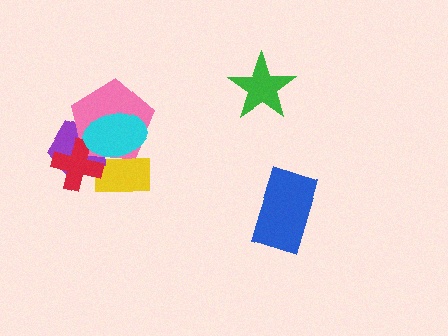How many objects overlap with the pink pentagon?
4 objects overlap with the pink pentagon.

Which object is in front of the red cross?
The cyan ellipse is in front of the red cross.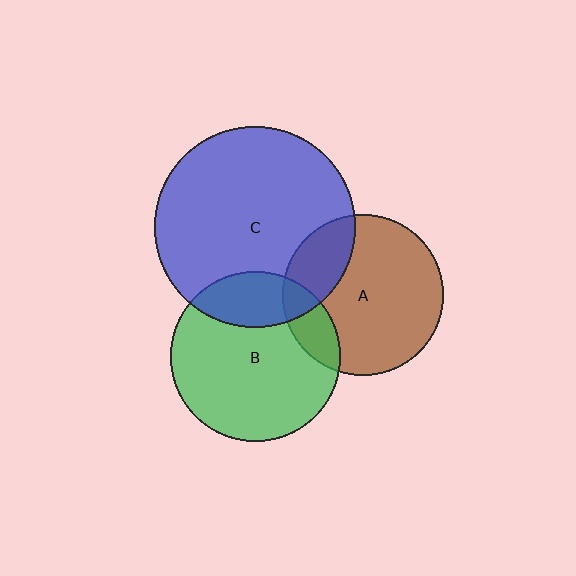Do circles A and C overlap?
Yes.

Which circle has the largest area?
Circle C (blue).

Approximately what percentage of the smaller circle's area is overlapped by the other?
Approximately 25%.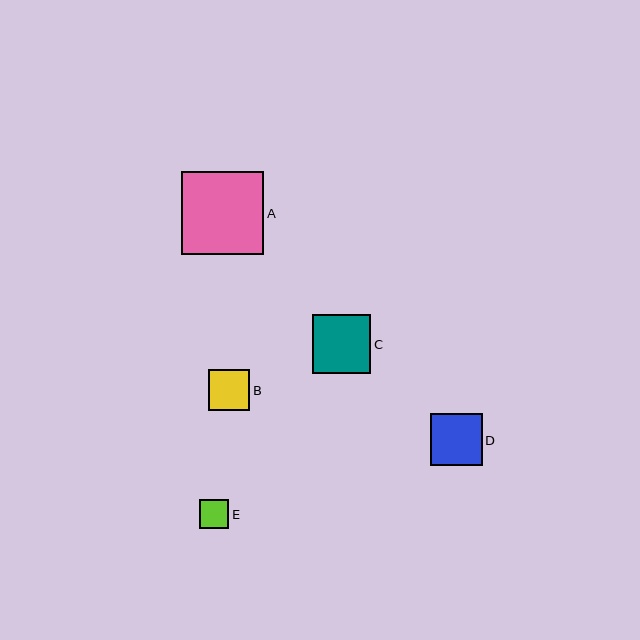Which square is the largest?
Square A is the largest with a size of approximately 82 pixels.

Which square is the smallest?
Square E is the smallest with a size of approximately 29 pixels.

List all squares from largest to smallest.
From largest to smallest: A, C, D, B, E.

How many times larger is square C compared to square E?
Square C is approximately 2.0 times the size of square E.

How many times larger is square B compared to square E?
Square B is approximately 1.4 times the size of square E.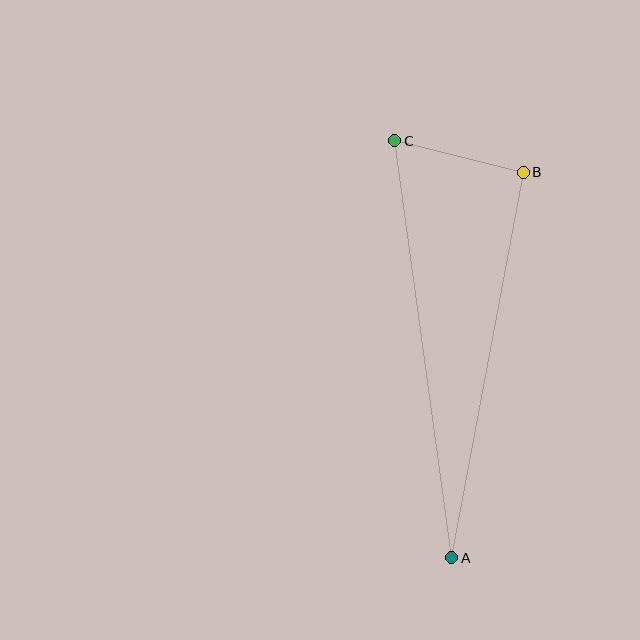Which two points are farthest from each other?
Points A and C are farthest from each other.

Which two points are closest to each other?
Points B and C are closest to each other.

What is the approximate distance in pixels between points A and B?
The distance between A and B is approximately 392 pixels.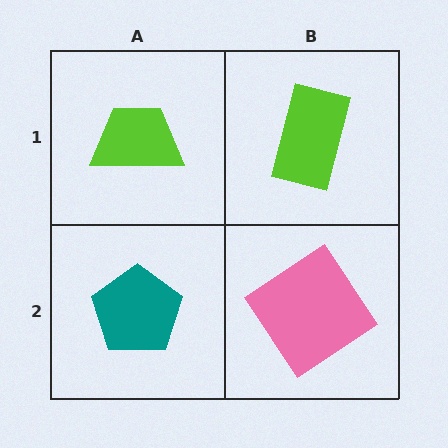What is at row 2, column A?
A teal pentagon.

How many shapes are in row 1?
2 shapes.